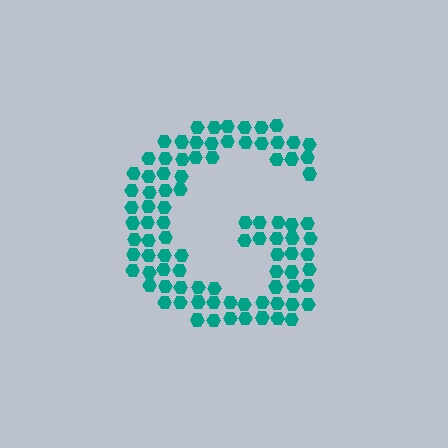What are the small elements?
The small elements are hexagons.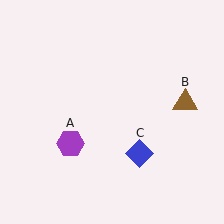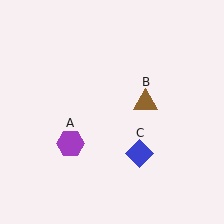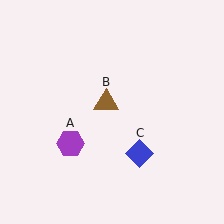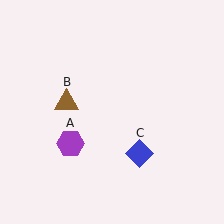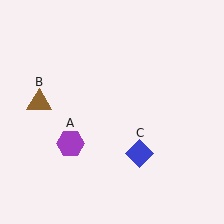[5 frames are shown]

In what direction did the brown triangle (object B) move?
The brown triangle (object B) moved left.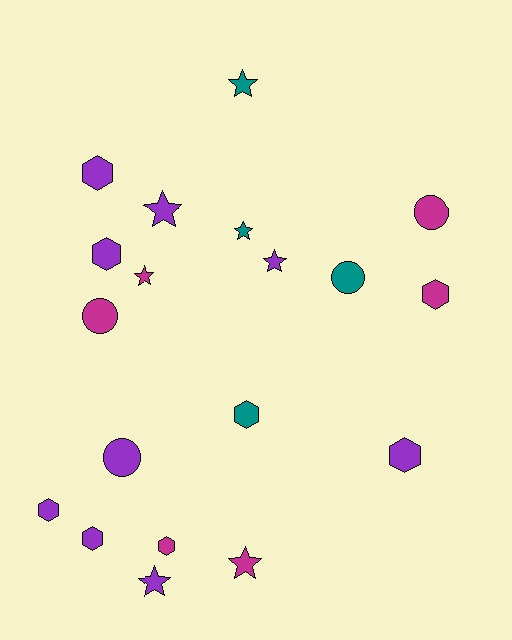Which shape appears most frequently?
Hexagon, with 8 objects.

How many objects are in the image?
There are 19 objects.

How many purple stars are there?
There are 3 purple stars.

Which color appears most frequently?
Purple, with 9 objects.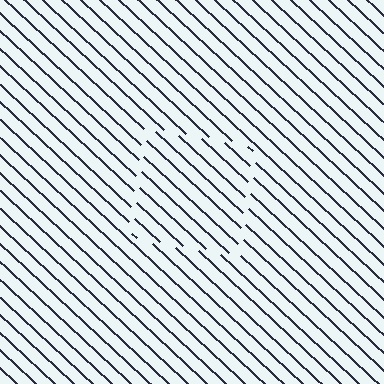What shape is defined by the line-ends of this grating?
An illusory square. The interior of the shape contains the same grating, shifted by half a period — the contour is defined by the phase discontinuity where line-ends from the inner and outer gratings abut.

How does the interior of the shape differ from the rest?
The interior of the shape contains the same grating, shifted by half a period — the contour is defined by the phase discontinuity where line-ends from the inner and outer gratings abut.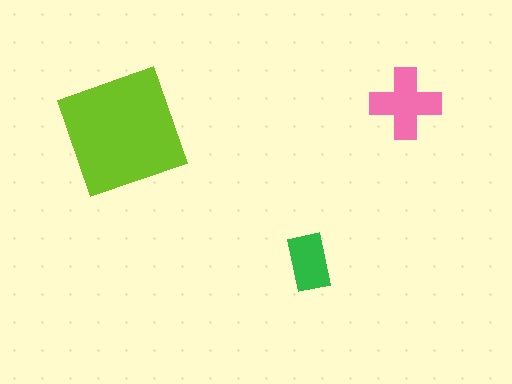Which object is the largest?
The lime square.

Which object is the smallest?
The green rectangle.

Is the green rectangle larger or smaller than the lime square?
Smaller.